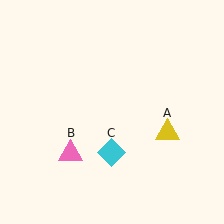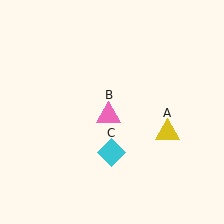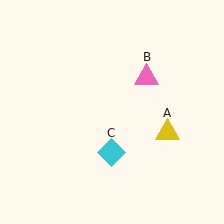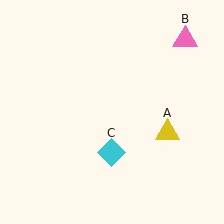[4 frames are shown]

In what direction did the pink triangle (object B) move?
The pink triangle (object B) moved up and to the right.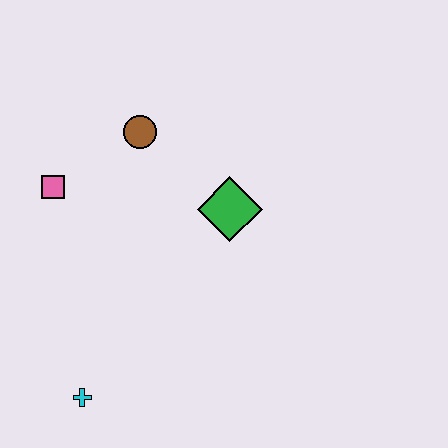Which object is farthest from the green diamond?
The cyan cross is farthest from the green diamond.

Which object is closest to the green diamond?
The brown circle is closest to the green diamond.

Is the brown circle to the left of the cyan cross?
No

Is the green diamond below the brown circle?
Yes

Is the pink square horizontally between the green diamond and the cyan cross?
No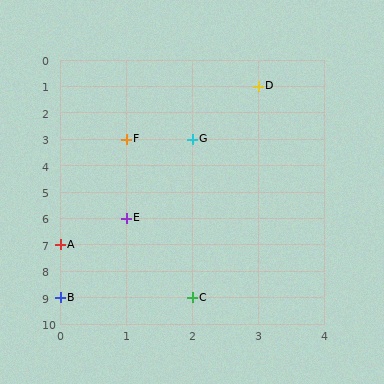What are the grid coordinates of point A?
Point A is at grid coordinates (0, 7).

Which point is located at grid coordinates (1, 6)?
Point E is at (1, 6).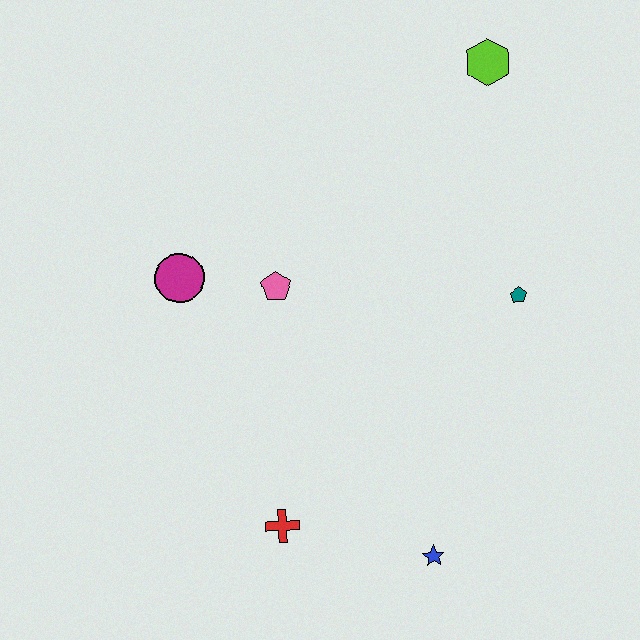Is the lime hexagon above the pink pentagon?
Yes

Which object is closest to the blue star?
The red cross is closest to the blue star.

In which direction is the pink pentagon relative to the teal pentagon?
The pink pentagon is to the left of the teal pentagon.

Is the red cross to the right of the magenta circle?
Yes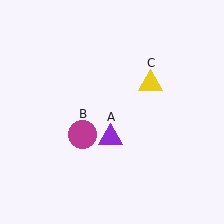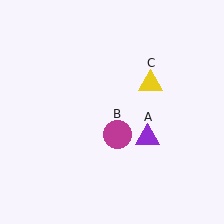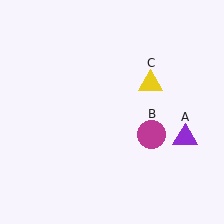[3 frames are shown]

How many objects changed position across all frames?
2 objects changed position: purple triangle (object A), magenta circle (object B).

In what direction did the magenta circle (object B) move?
The magenta circle (object B) moved right.